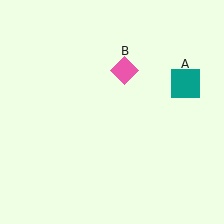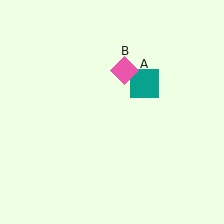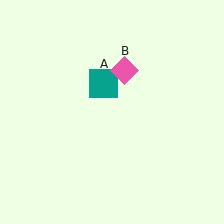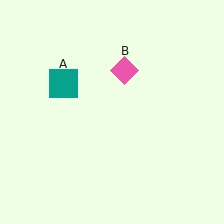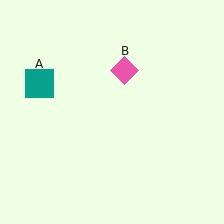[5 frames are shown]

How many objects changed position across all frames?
1 object changed position: teal square (object A).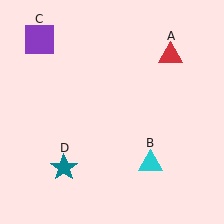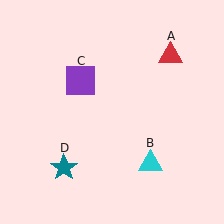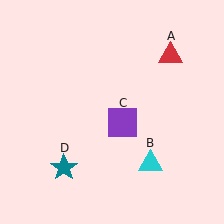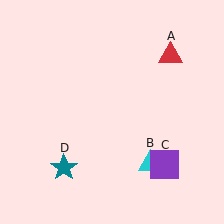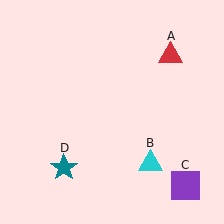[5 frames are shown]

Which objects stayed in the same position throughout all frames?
Red triangle (object A) and cyan triangle (object B) and teal star (object D) remained stationary.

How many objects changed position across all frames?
1 object changed position: purple square (object C).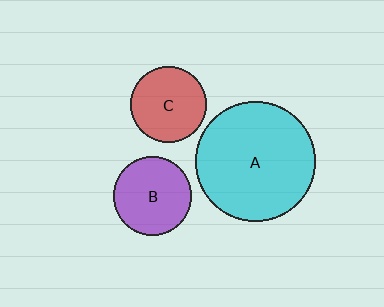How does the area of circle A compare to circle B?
Approximately 2.3 times.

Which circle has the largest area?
Circle A (cyan).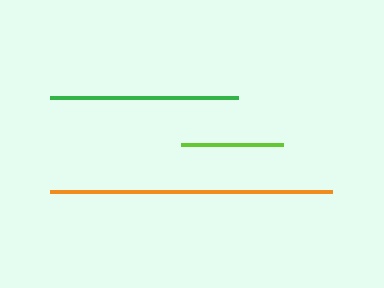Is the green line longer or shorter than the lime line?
The green line is longer than the lime line.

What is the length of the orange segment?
The orange segment is approximately 282 pixels long.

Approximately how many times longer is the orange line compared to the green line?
The orange line is approximately 1.5 times the length of the green line.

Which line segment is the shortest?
The lime line is the shortest at approximately 102 pixels.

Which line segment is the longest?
The orange line is the longest at approximately 282 pixels.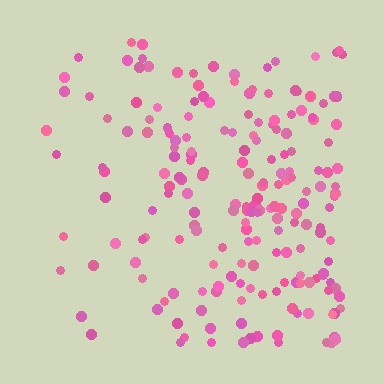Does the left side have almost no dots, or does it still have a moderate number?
Still a moderate number, just noticeably fewer than the right.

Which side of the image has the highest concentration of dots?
The right.